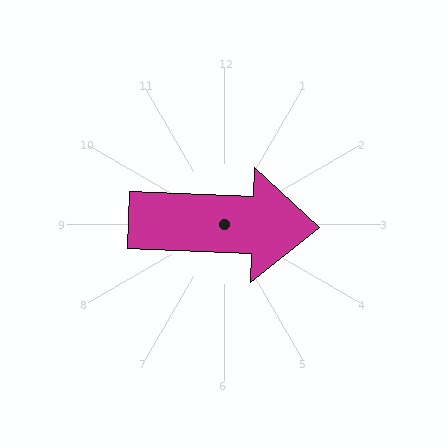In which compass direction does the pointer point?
East.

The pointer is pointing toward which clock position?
Roughly 3 o'clock.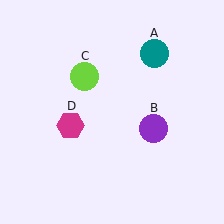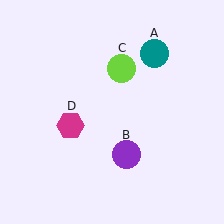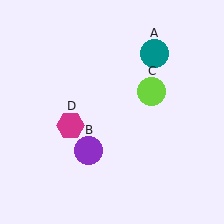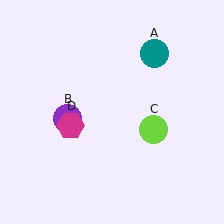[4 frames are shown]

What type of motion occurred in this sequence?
The purple circle (object B), lime circle (object C) rotated clockwise around the center of the scene.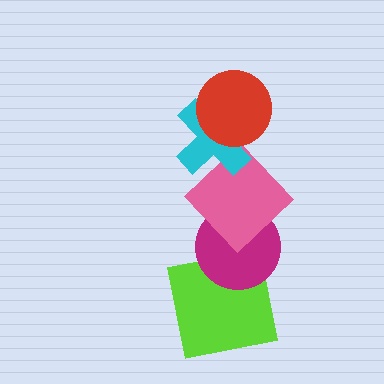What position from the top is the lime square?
The lime square is 5th from the top.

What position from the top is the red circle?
The red circle is 1st from the top.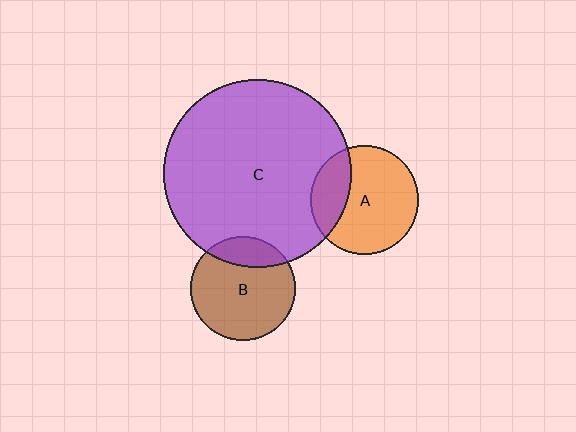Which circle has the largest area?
Circle C (purple).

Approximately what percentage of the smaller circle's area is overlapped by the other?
Approximately 20%.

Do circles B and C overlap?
Yes.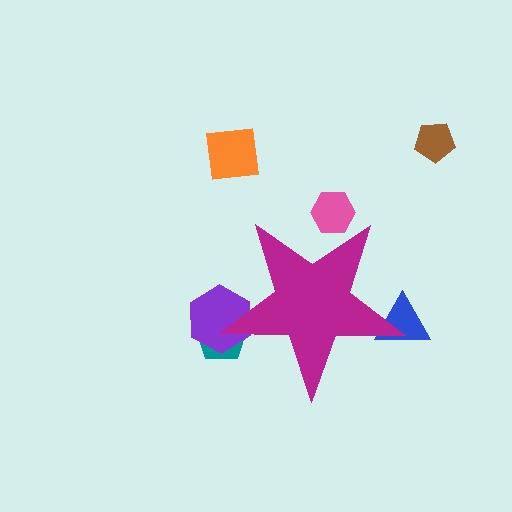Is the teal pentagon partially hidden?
Yes, the teal pentagon is partially hidden behind the magenta star.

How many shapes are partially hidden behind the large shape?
4 shapes are partially hidden.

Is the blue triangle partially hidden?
Yes, the blue triangle is partially hidden behind the magenta star.